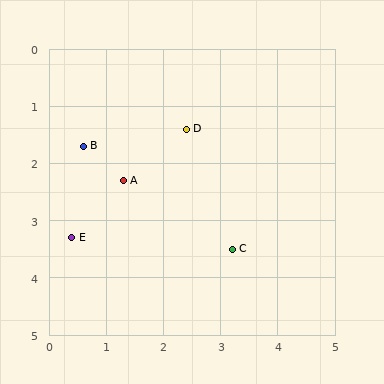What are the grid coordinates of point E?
Point E is at approximately (0.4, 3.3).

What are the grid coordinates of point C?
Point C is at approximately (3.2, 3.5).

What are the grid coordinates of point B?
Point B is at approximately (0.6, 1.7).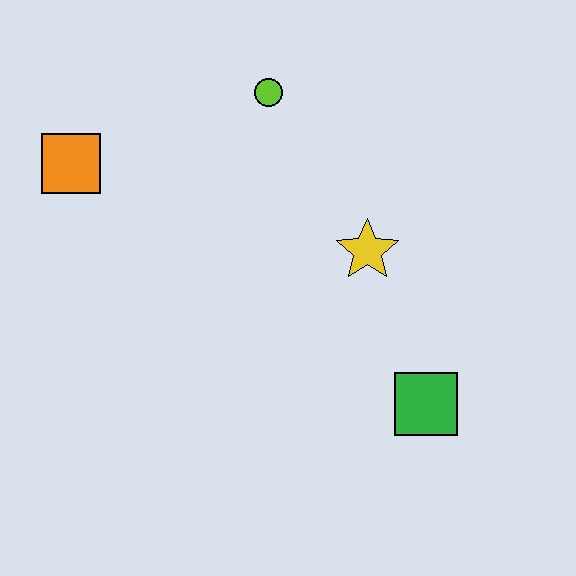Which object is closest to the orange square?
The lime circle is closest to the orange square.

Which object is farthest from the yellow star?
The orange square is farthest from the yellow star.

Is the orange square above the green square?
Yes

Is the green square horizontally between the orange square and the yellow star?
No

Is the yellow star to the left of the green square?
Yes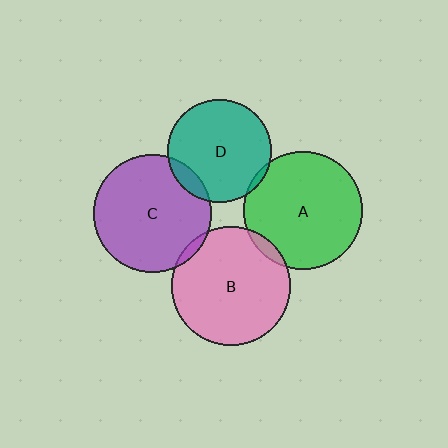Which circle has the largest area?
Circle B (pink).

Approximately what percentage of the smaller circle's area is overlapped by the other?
Approximately 5%.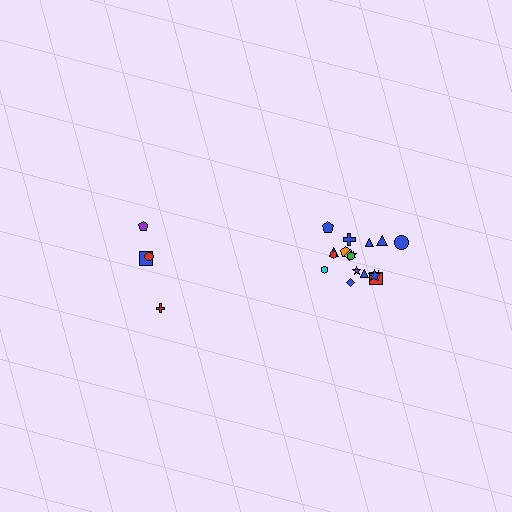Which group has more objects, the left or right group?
The right group.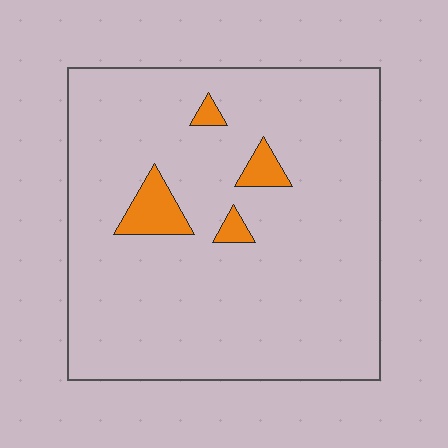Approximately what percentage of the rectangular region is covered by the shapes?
Approximately 5%.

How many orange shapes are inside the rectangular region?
4.